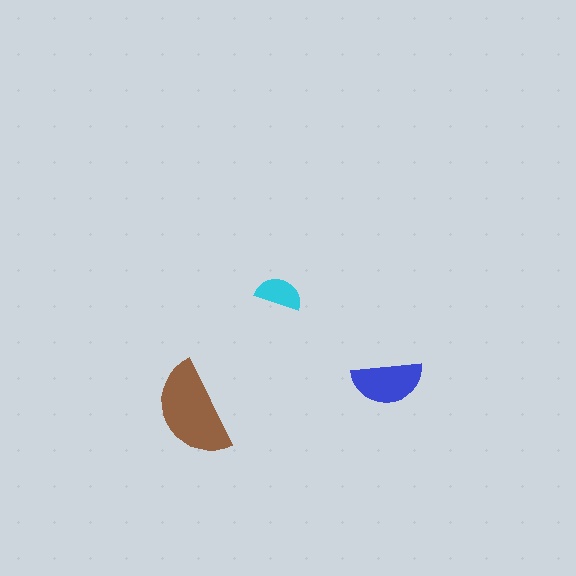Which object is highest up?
The cyan semicircle is topmost.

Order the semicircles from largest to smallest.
the brown one, the blue one, the cyan one.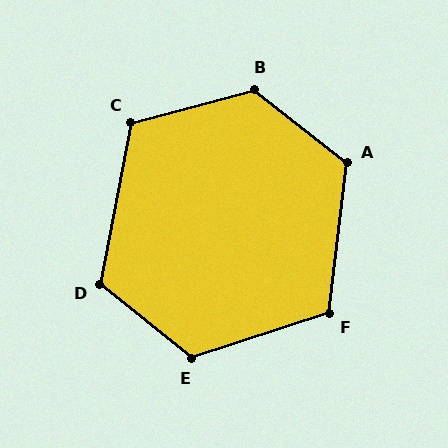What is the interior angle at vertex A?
Approximately 121 degrees (obtuse).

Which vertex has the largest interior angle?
B, at approximately 127 degrees.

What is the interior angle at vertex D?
Approximately 118 degrees (obtuse).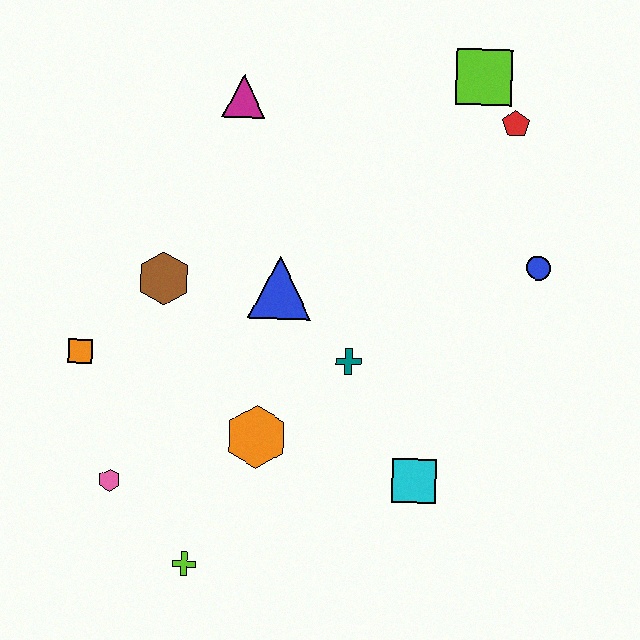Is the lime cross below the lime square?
Yes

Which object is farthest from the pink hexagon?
The lime square is farthest from the pink hexagon.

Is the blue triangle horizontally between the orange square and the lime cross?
No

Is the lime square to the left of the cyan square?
No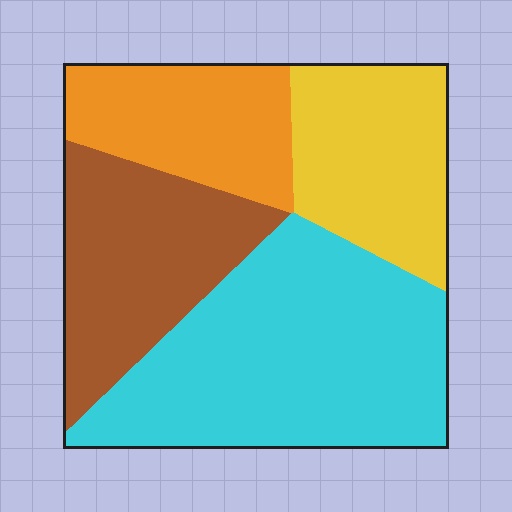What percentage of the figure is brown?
Brown takes up about one quarter (1/4) of the figure.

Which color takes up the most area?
Cyan, at roughly 40%.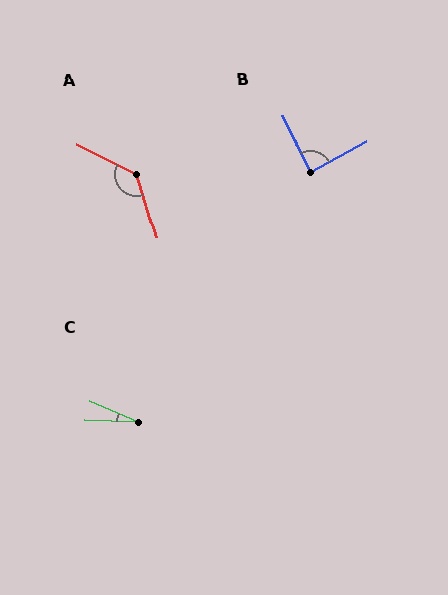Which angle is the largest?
A, at approximately 134 degrees.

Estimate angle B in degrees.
Approximately 86 degrees.